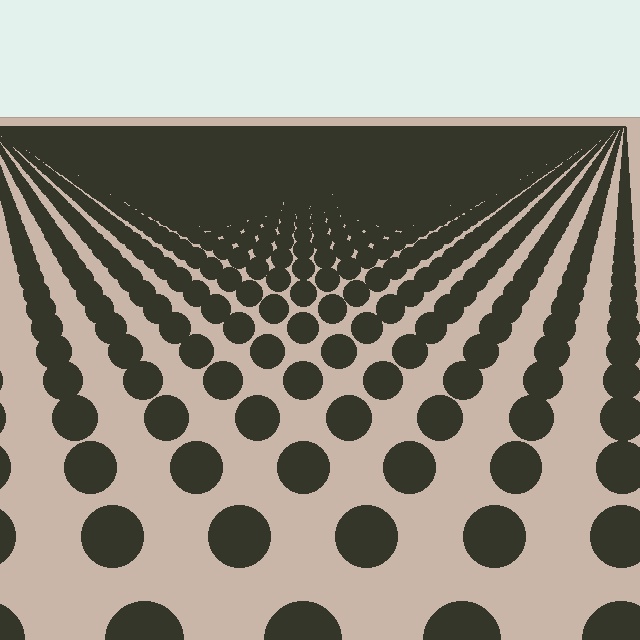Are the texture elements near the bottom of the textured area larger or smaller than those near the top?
Larger. Near the bottom, elements are closer to the viewer and appear at a bigger on-screen size.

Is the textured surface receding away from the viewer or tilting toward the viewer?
The surface is receding away from the viewer. Texture elements get smaller and denser toward the top.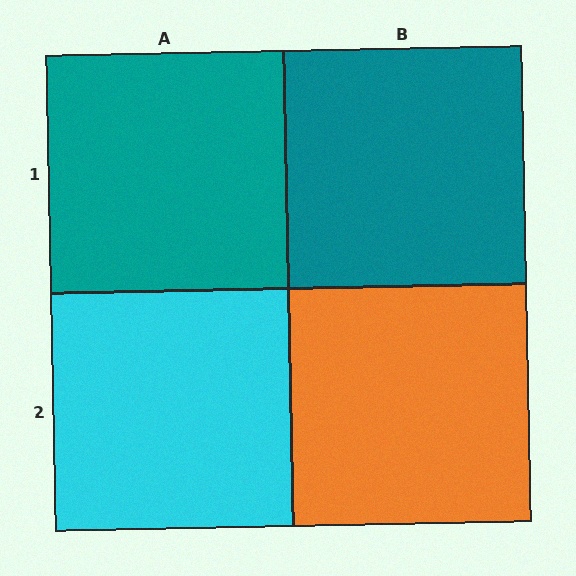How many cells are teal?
2 cells are teal.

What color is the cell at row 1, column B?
Teal.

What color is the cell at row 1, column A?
Teal.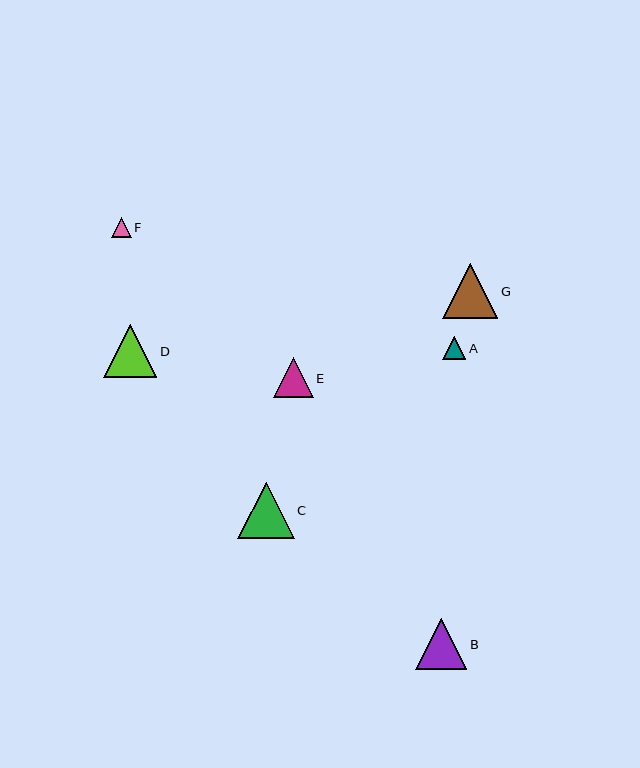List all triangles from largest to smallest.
From largest to smallest: C, G, D, B, E, A, F.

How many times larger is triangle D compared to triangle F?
Triangle D is approximately 2.8 times the size of triangle F.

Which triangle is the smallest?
Triangle F is the smallest with a size of approximately 19 pixels.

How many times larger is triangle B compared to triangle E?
Triangle B is approximately 1.3 times the size of triangle E.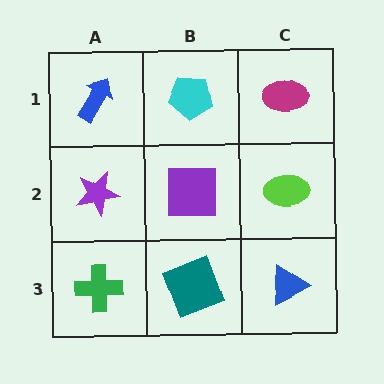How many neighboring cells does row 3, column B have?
3.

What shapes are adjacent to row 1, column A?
A purple star (row 2, column A), a cyan pentagon (row 1, column B).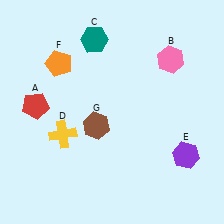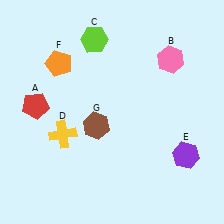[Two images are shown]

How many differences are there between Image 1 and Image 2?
There is 1 difference between the two images.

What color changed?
The hexagon (C) changed from teal in Image 1 to lime in Image 2.